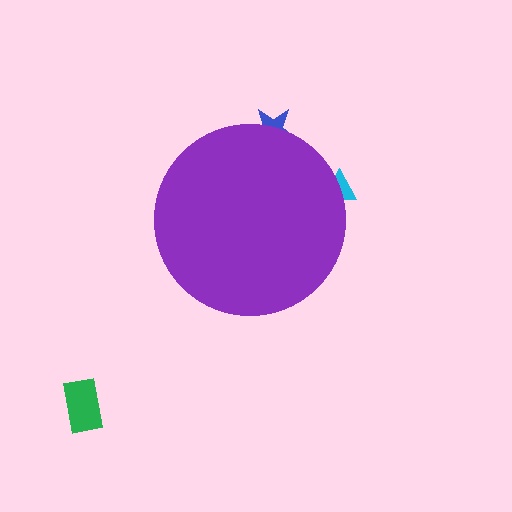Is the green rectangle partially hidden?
No, the green rectangle is fully visible.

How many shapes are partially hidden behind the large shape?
2 shapes are partially hidden.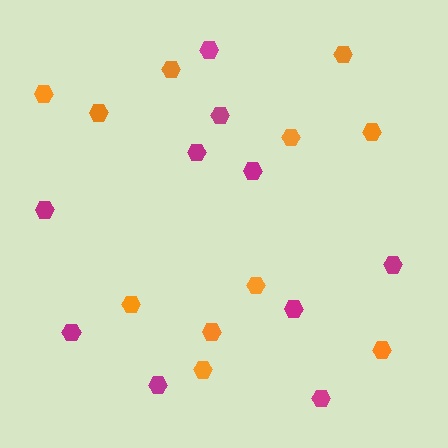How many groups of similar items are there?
There are 2 groups: one group of magenta hexagons (10) and one group of orange hexagons (11).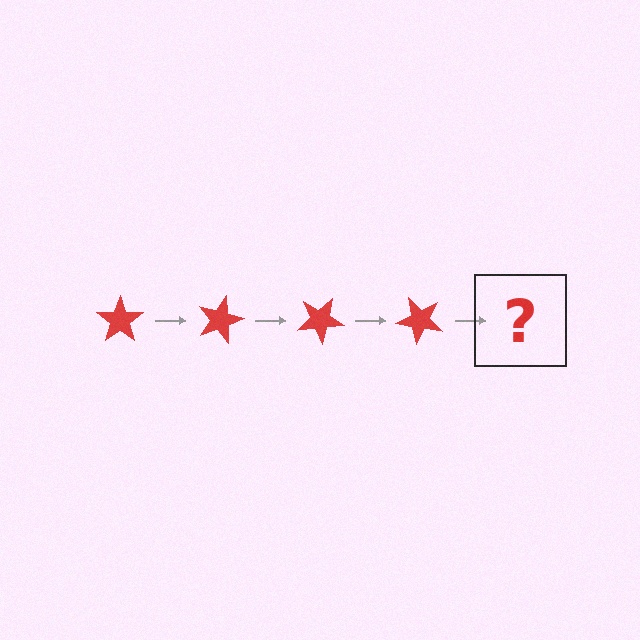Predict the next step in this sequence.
The next step is a red star rotated 60 degrees.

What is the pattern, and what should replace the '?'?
The pattern is that the star rotates 15 degrees each step. The '?' should be a red star rotated 60 degrees.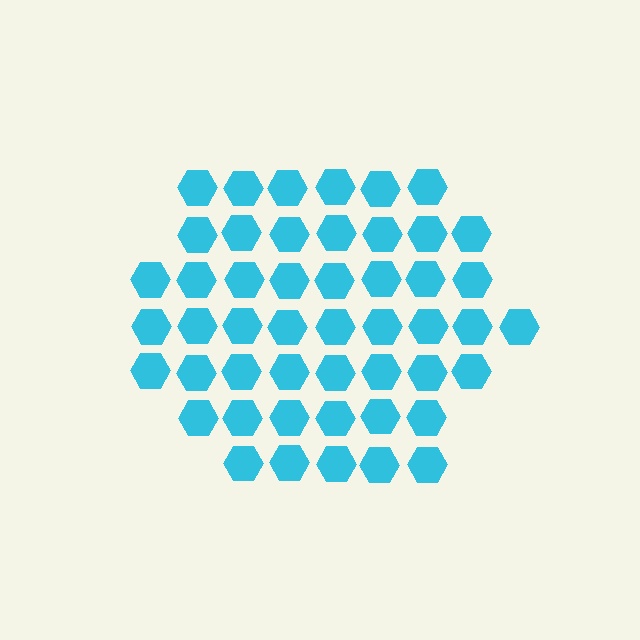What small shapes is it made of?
It is made of small hexagons.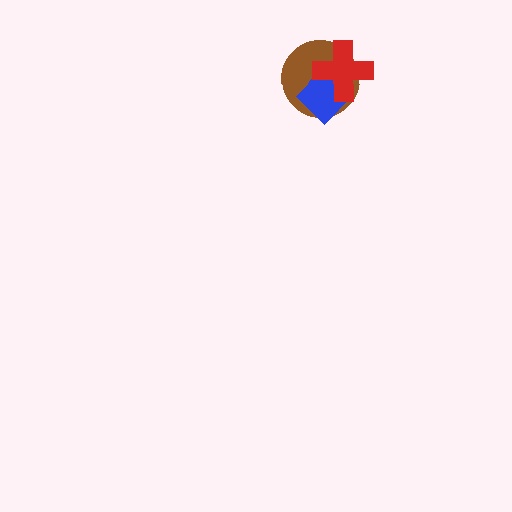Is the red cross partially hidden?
No, no other shape covers it.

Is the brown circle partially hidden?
Yes, it is partially covered by another shape.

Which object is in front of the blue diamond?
The red cross is in front of the blue diamond.